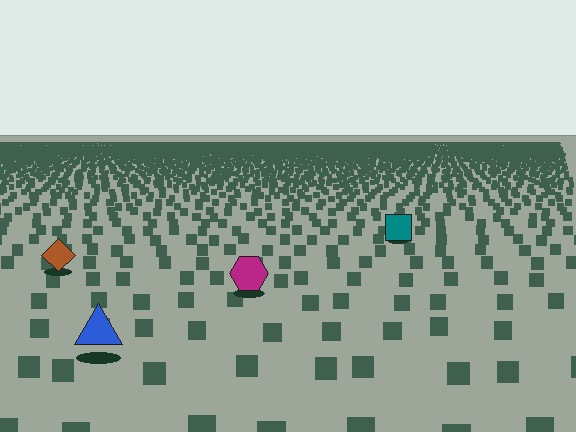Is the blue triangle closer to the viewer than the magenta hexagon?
Yes. The blue triangle is closer — you can tell from the texture gradient: the ground texture is coarser near it.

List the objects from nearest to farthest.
From nearest to farthest: the blue triangle, the magenta hexagon, the brown diamond, the teal square.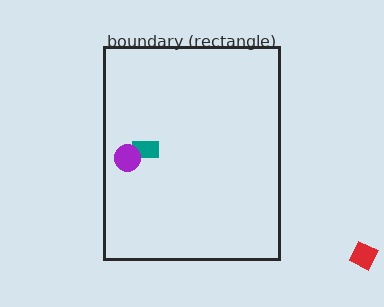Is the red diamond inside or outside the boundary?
Outside.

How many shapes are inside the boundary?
2 inside, 1 outside.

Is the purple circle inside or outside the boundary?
Inside.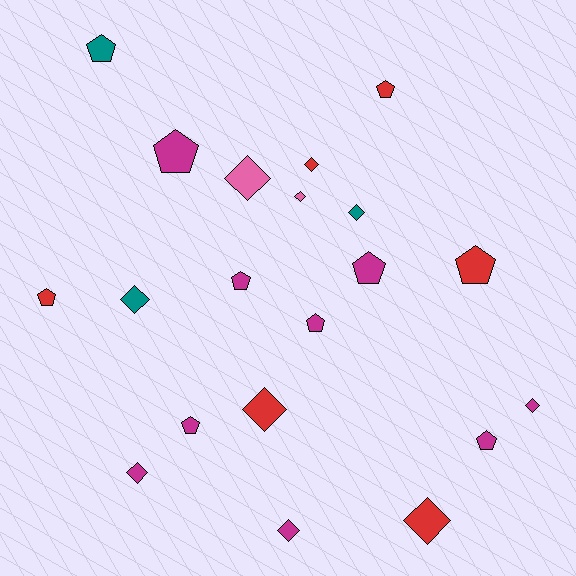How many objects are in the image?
There are 20 objects.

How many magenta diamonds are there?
There are 3 magenta diamonds.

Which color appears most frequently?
Magenta, with 9 objects.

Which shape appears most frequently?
Pentagon, with 10 objects.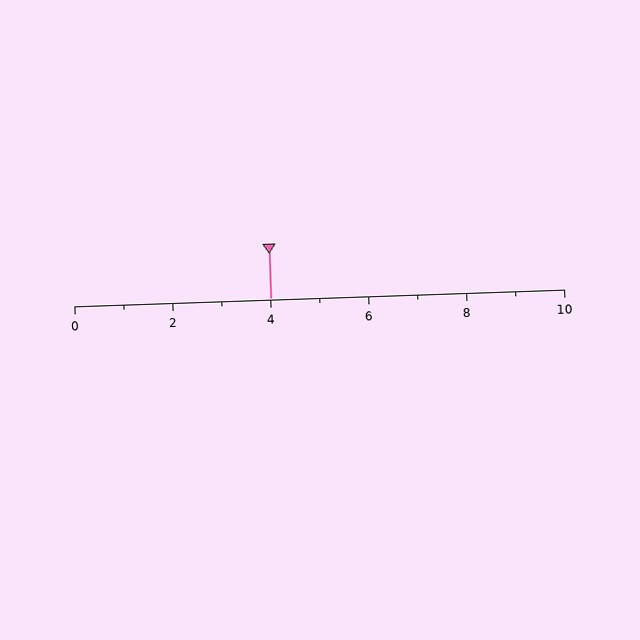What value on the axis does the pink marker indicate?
The marker indicates approximately 4.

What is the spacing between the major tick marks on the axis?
The major ticks are spaced 2 apart.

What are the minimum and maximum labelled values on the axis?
The axis runs from 0 to 10.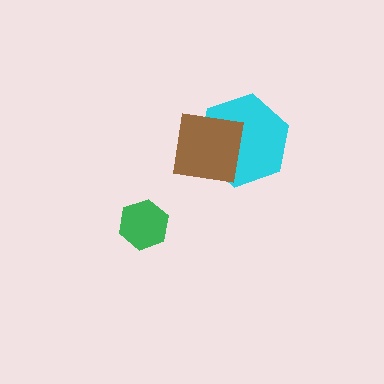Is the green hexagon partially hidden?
No, no other shape covers it.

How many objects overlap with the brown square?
1 object overlaps with the brown square.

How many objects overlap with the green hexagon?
0 objects overlap with the green hexagon.